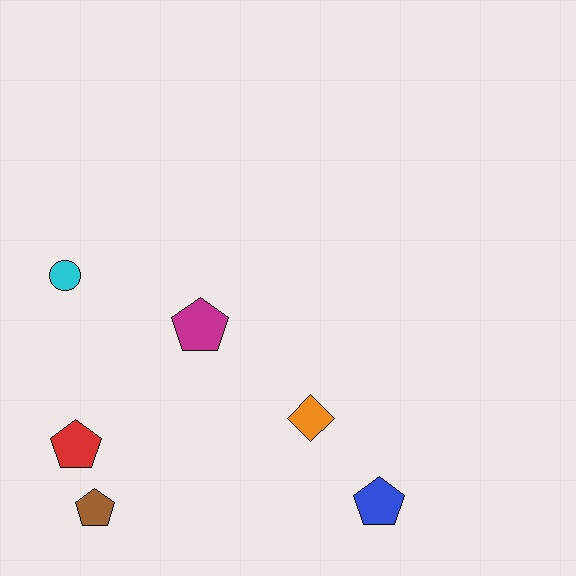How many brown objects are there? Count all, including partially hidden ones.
There is 1 brown object.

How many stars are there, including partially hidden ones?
There are no stars.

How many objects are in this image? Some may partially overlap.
There are 6 objects.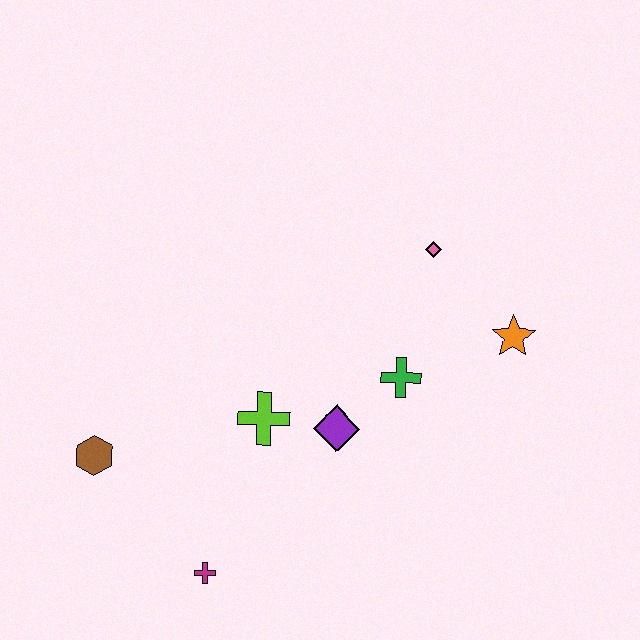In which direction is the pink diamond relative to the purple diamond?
The pink diamond is above the purple diamond.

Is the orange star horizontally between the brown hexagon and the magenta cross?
No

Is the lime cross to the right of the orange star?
No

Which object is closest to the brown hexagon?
The magenta cross is closest to the brown hexagon.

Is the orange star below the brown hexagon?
No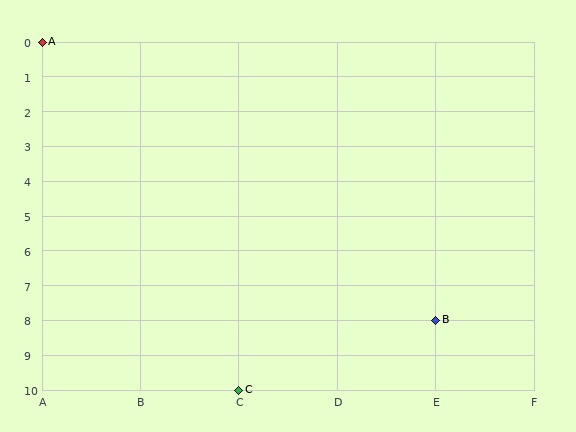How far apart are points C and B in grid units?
Points C and B are 2 columns and 2 rows apart (about 2.8 grid units diagonally).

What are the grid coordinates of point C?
Point C is at grid coordinates (C, 10).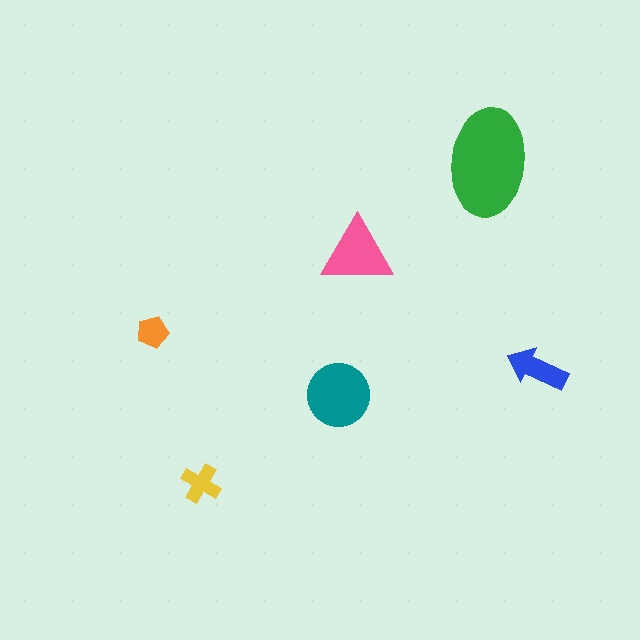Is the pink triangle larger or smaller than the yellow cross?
Larger.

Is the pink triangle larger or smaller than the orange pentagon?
Larger.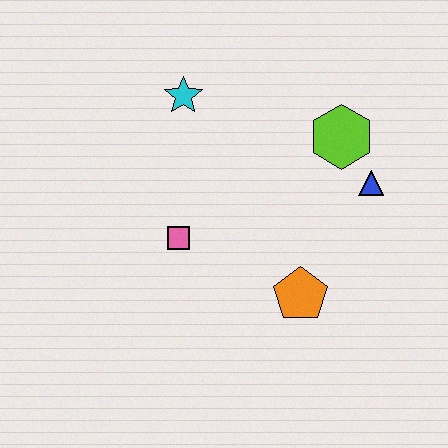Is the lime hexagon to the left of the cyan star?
No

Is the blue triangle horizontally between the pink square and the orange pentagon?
No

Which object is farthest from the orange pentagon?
The cyan star is farthest from the orange pentagon.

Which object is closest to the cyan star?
The pink square is closest to the cyan star.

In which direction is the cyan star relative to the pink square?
The cyan star is above the pink square.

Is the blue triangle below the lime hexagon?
Yes